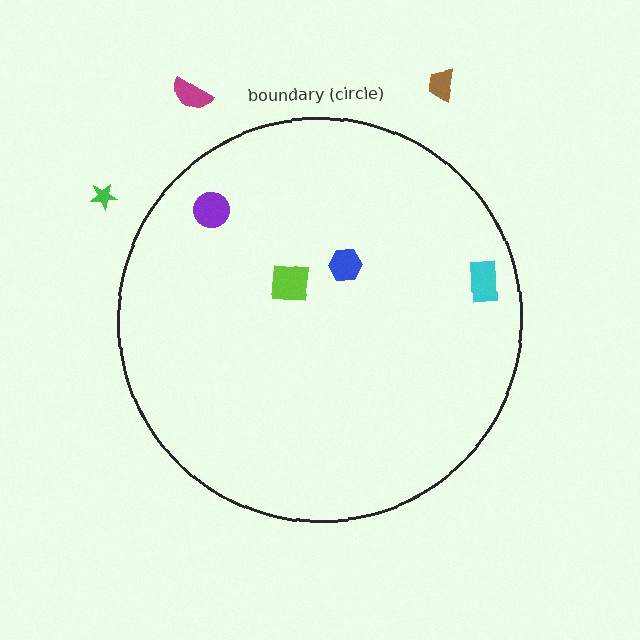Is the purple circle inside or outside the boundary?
Inside.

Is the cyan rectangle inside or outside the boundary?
Inside.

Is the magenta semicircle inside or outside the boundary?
Outside.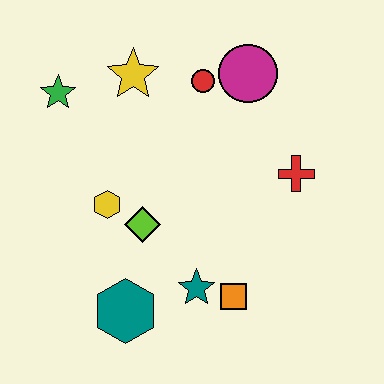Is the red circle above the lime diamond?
Yes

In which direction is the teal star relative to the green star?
The teal star is below the green star.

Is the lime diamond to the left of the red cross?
Yes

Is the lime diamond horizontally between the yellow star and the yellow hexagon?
No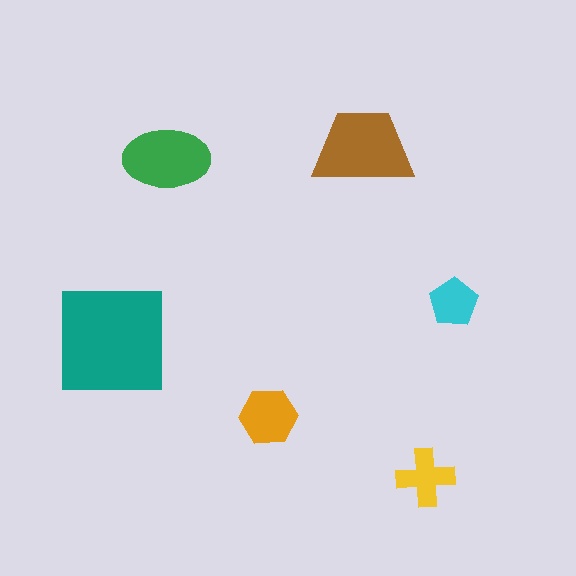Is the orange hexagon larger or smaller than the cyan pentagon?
Larger.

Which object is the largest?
The teal square.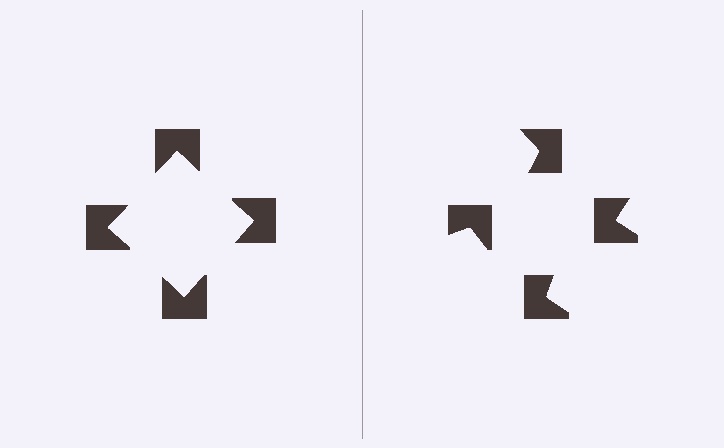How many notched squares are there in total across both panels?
8 — 4 on each side.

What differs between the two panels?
The notched squares are positioned identically on both sides; only the wedge orientations differ. On the left they align to a square; on the right they are misaligned.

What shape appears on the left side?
An illusory square.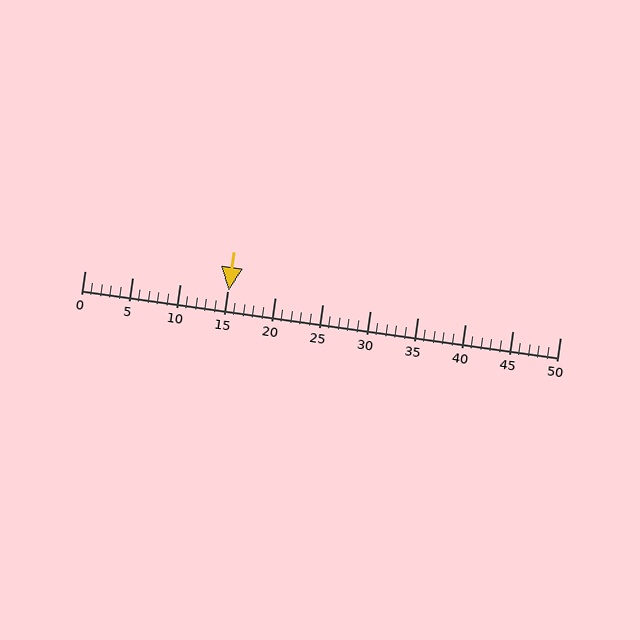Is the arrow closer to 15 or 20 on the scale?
The arrow is closer to 15.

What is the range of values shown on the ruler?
The ruler shows values from 0 to 50.